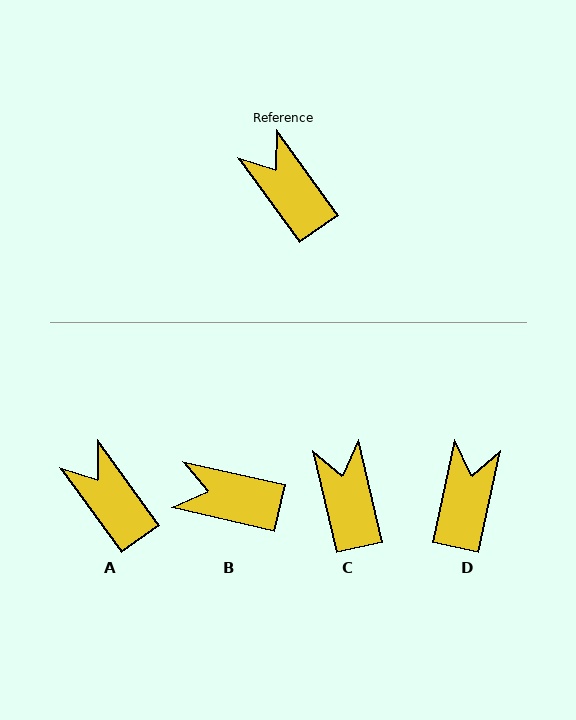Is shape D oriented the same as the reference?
No, it is off by about 48 degrees.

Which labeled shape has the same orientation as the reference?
A.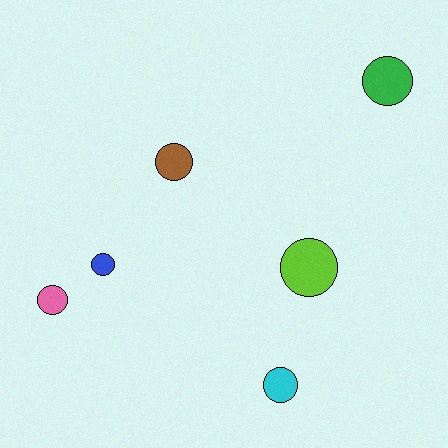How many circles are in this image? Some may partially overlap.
There are 6 circles.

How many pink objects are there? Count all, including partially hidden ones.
There is 1 pink object.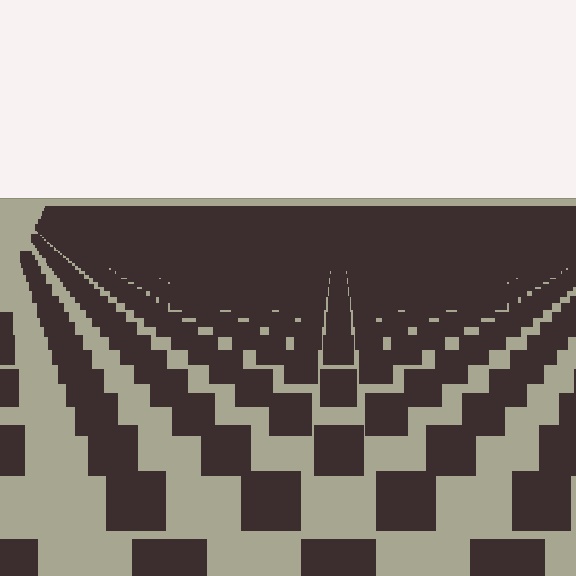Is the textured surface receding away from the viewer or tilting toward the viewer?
The surface is receding away from the viewer. Texture elements get smaller and denser toward the top.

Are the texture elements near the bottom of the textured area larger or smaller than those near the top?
Larger. Near the bottom, elements are closer to the viewer and appear at a bigger on-screen size.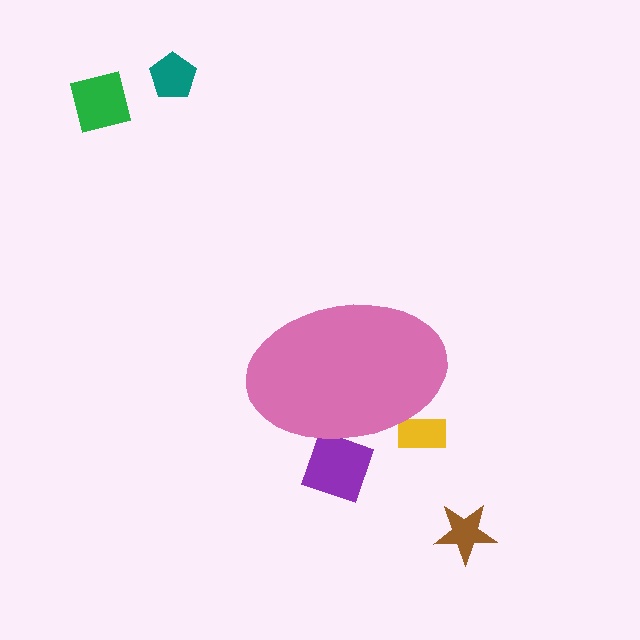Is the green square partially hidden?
No, the green square is fully visible.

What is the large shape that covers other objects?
A pink ellipse.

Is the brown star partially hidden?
No, the brown star is fully visible.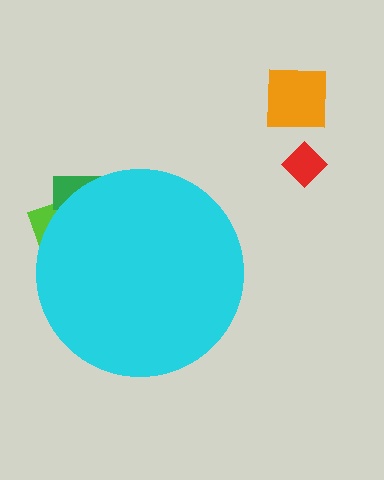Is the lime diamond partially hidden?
Yes, the lime diamond is partially hidden behind the cyan circle.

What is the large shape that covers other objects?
A cyan circle.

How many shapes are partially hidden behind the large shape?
2 shapes are partially hidden.